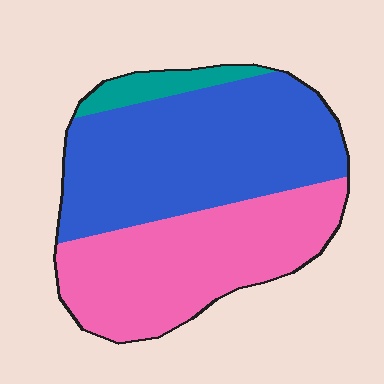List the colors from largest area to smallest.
From largest to smallest: blue, pink, teal.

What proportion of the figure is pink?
Pink covers about 40% of the figure.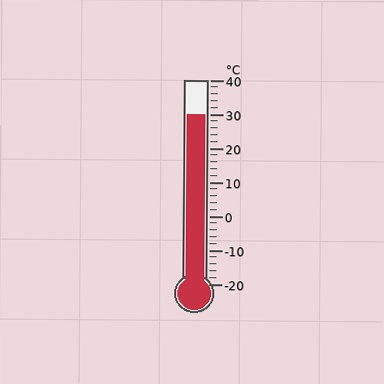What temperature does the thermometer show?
The thermometer shows approximately 30°C.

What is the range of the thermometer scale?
The thermometer scale ranges from -20°C to 40°C.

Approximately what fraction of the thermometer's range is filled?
The thermometer is filled to approximately 85% of its range.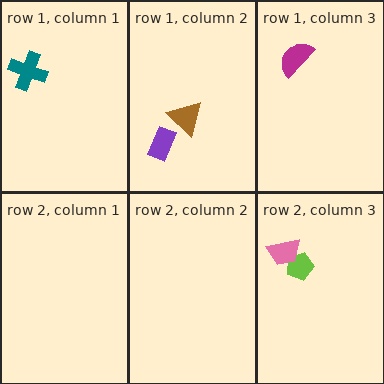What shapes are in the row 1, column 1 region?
The teal cross.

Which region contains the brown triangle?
The row 1, column 2 region.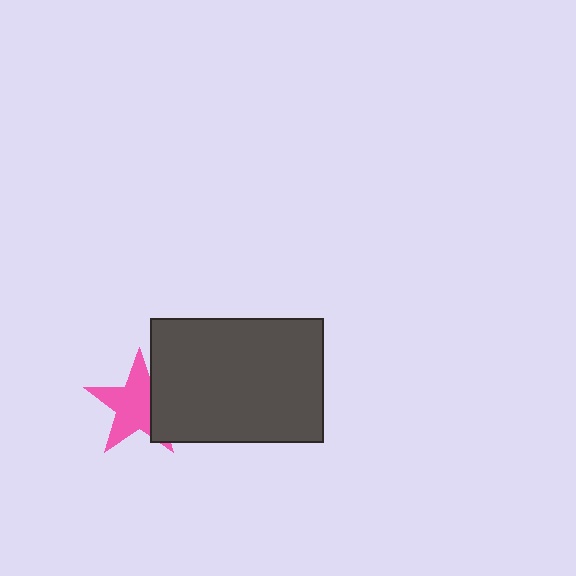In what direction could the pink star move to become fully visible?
The pink star could move left. That would shift it out from behind the dark gray rectangle entirely.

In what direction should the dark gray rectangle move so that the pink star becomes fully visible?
The dark gray rectangle should move right. That is the shortest direction to clear the overlap and leave the pink star fully visible.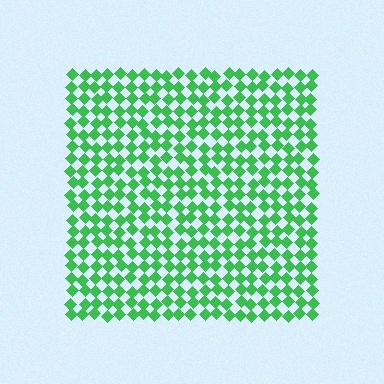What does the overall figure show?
The overall figure shows a square.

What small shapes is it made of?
It is made of small diamonds.